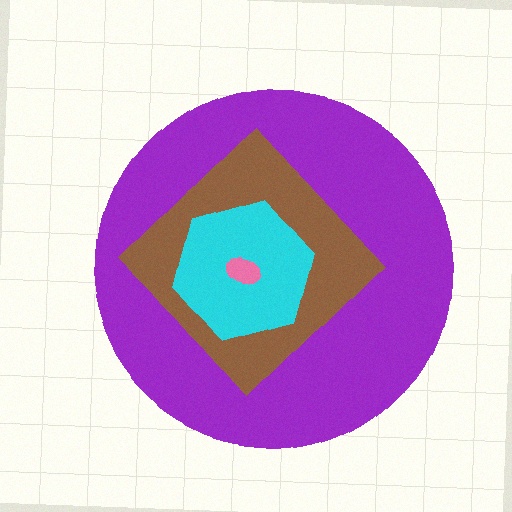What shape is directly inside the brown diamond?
The cyan hexagon.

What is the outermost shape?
The purple circle.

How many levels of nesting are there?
4.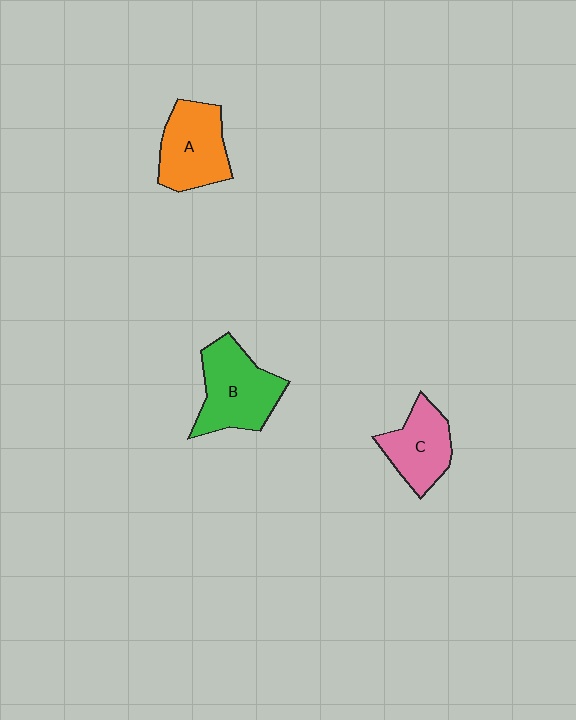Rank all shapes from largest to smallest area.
From largest to smallest: B (green), A (orange), C (pink).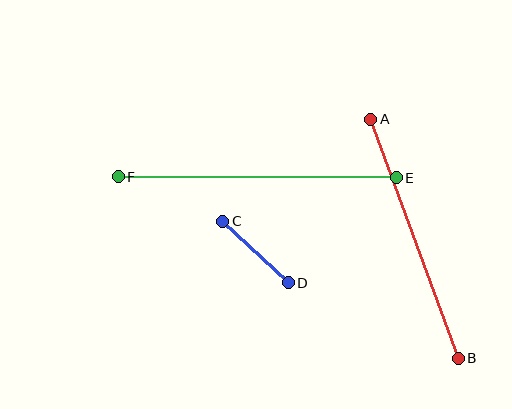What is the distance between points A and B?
The distance is approximately 254 pixels.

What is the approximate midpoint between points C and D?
The midpoint is at approximately (256, 252) pixels.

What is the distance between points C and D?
The distance is approximately 90 pixels.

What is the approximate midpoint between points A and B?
The midpoint is at approximately (414, 239) pixels.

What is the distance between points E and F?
The distance is approximately 278 pixels.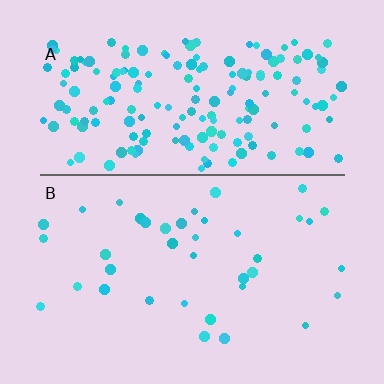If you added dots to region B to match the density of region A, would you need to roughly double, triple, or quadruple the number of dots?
Approximately quadruple.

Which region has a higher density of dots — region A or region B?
A (the top).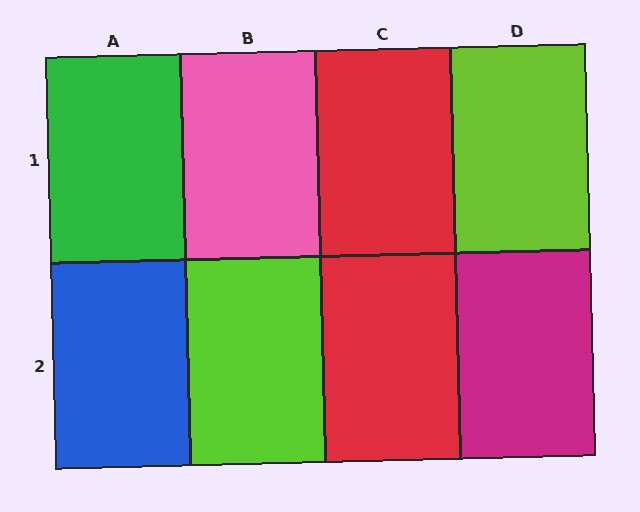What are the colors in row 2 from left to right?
Blue, lime, red, magenta.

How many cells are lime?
2 cells are lime.